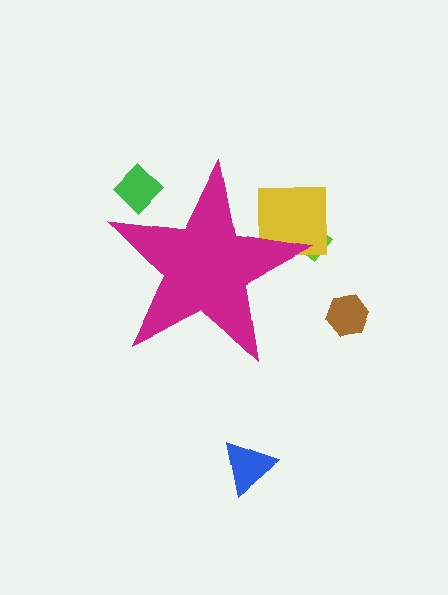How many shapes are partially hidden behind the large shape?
3 shapes are partially hidden.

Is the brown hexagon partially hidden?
No, the brown hexagon is fully visible.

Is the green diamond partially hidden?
Yes, the green diamond is partially hidden behind the magenta star.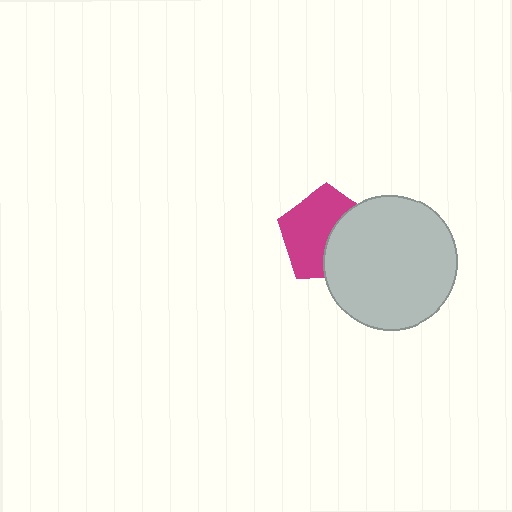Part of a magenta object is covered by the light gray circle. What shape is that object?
It is a pentagon.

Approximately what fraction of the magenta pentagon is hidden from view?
Roughly 41% of the magenta pentagon is hidden behind the light gray circle.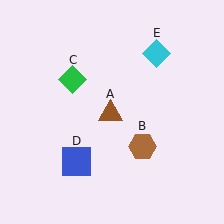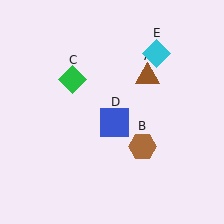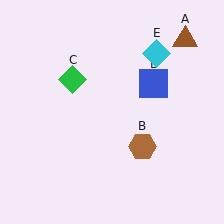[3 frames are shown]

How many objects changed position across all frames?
2 objects changed position: brown triangle (object A), blue square (object D).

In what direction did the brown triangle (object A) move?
The brown triangle (object A) moved up and to the right.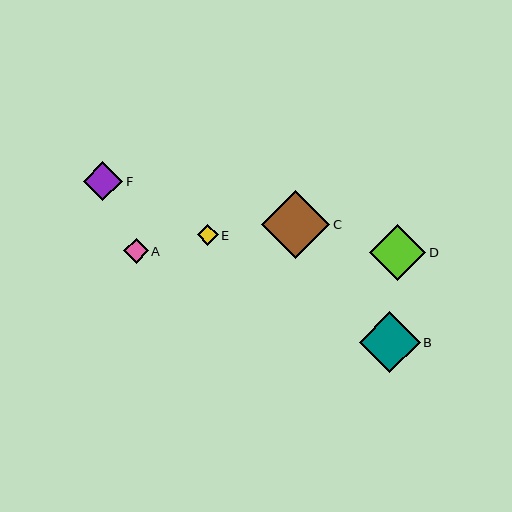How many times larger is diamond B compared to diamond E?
Diamond B is approximately 2.9 times the size of diamond E.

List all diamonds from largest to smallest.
From largest to smallest: C, B, D, F, A, E.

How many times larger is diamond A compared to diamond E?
Diamond A is approximately 1.2 times the size of diamond E.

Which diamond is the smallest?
Diamond E is the smallest with a size of approximately 21 pixels.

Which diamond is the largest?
Diamond C is the largest with a size of approximately 68 pixels.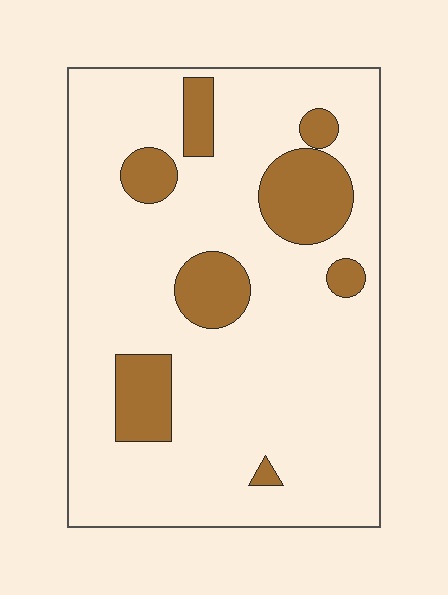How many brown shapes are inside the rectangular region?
8.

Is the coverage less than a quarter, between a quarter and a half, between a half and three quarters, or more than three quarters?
Less than a quarter.